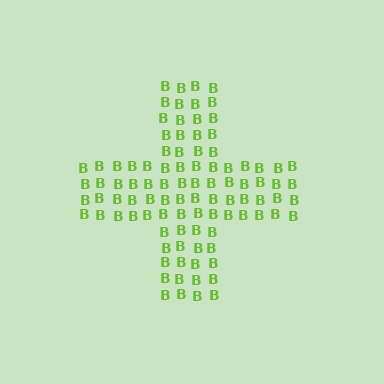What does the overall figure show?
The overall figure shows a cross.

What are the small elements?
The small elements are letter B's.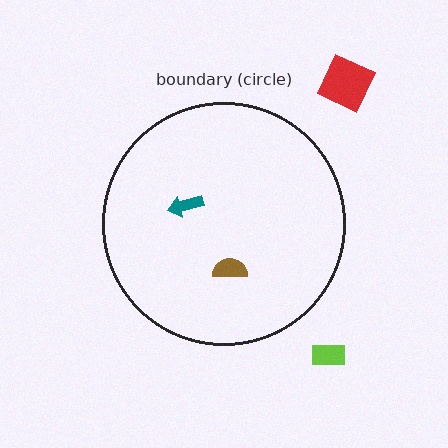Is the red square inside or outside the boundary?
Outside.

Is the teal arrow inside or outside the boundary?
Inside.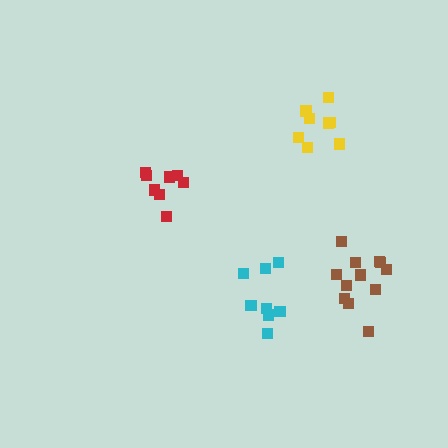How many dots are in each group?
Group 1: 8 dots, Group 2: 8 dots, Group 3: 8 dots, Group 4: 12 dots (36 total).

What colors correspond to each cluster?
The clusters are colored: cyan, red, yellow, brown.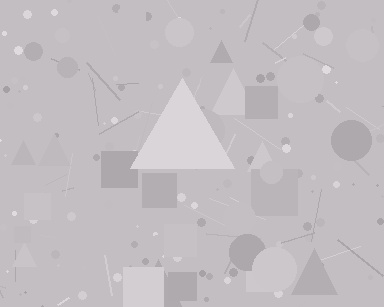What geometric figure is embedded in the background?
A triangle is embedded in the background.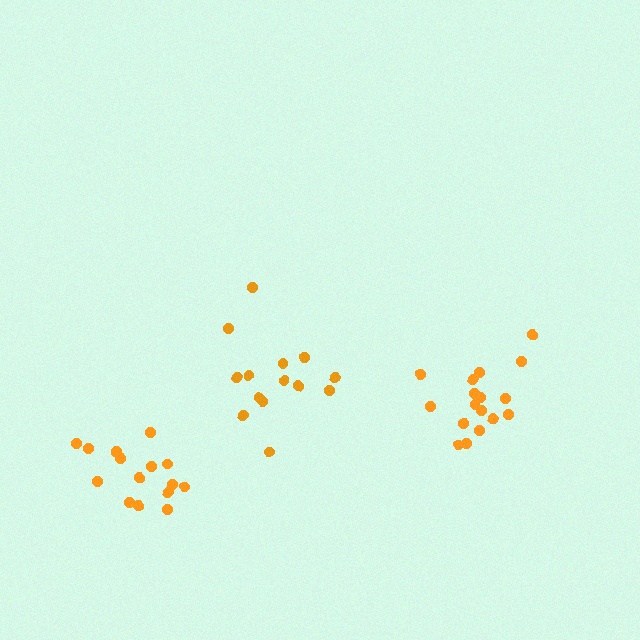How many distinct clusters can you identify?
There are 3 distinct clusters.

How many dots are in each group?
Group 1: 17 dots, Group 2: 14 dots, Group 3: 15 dots (46 total).